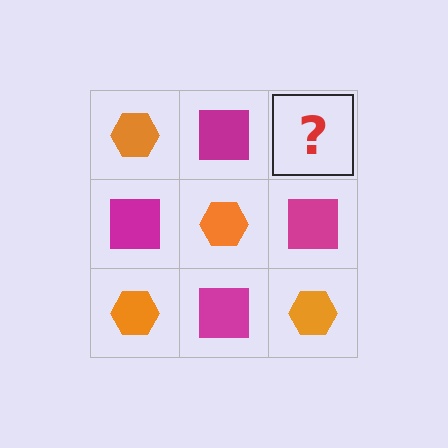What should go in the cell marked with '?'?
The missing cell should contain an orange hexagon.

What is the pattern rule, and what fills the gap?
The rule is that it alternates orange hexagon and magenta square in a checkerboard pattern. The gap should be filled with an orange hexagon.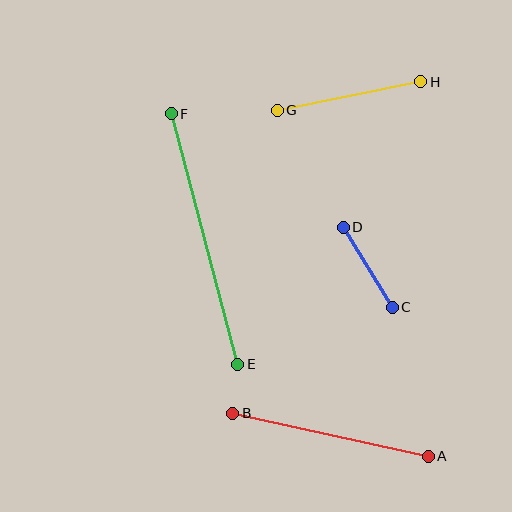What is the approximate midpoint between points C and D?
The midpoint is at approximately (368, 267) pixels.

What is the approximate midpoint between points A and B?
The midpoint is at approximately (330, 435) pixels.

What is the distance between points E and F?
The distance is approximately 259 pixels.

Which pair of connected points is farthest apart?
Points E and F are farthest apart.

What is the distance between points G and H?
The distance is approximately 146 pixels.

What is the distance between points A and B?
The distance is approximately 200 pixels.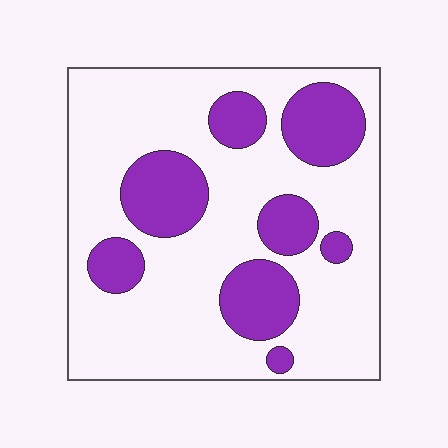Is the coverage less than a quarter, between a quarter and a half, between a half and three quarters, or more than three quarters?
Between a quarter and a half.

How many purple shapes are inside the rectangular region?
8.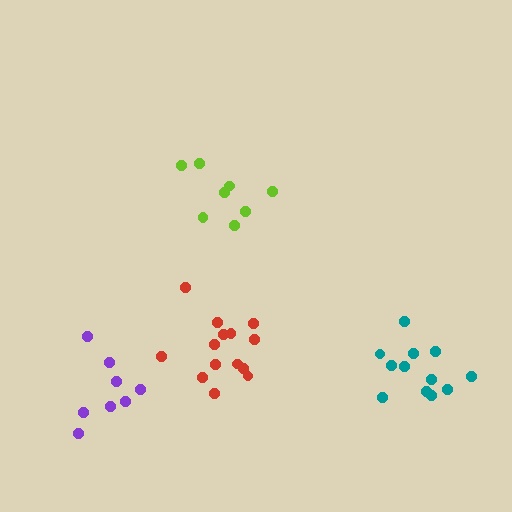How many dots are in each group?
Group 1: 8 dots, Group 2: 8 dots, Group 3: 14 dots, Group 4: 12 dots (42 total).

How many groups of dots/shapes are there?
There are 4 groups.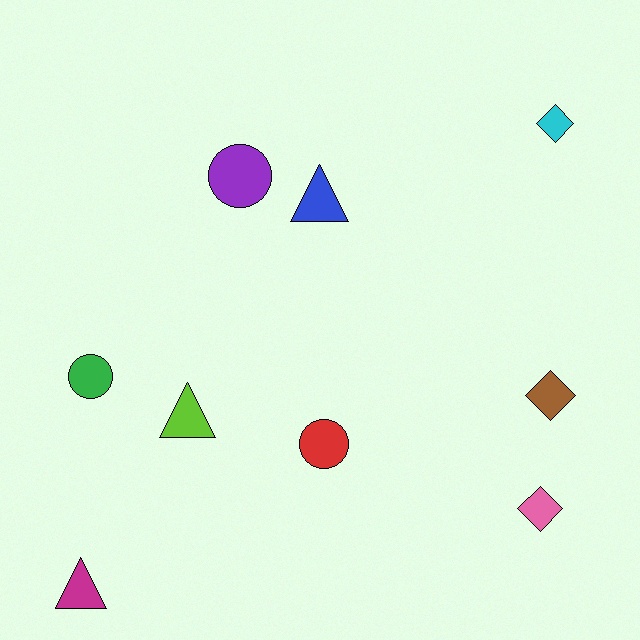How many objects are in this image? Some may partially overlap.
There are 9 objects.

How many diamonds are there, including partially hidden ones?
There are 3 diamonds.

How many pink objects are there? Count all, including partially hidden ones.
There is 1 pink object.